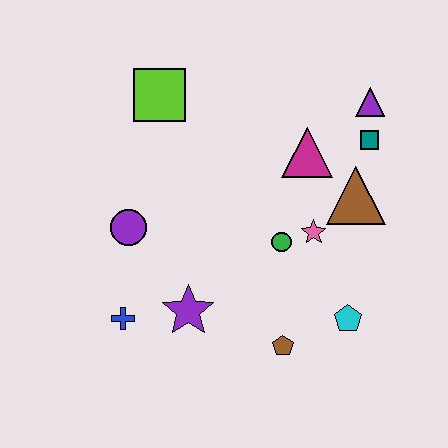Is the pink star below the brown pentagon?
No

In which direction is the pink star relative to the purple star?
The pink star is to the right of the purple star.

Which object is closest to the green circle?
The pink star is closest to the green circle.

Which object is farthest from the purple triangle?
The blue cross is farthest from the purple triangle.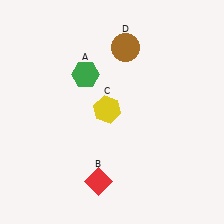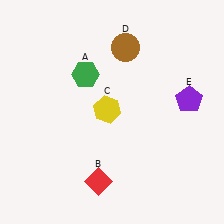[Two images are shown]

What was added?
A purple pentagon (E) was added in Image 2.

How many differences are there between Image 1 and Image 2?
There is 1 difference between the two images.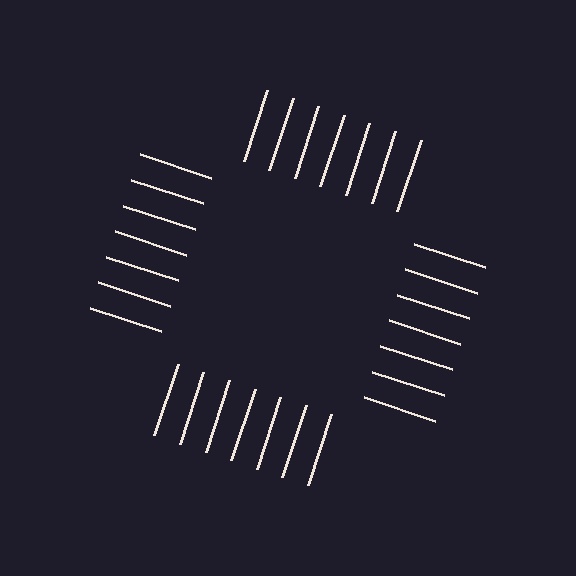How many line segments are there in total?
28 — 7 along each of the 4 edges.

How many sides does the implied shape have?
4 sides — the line-ends trace a square.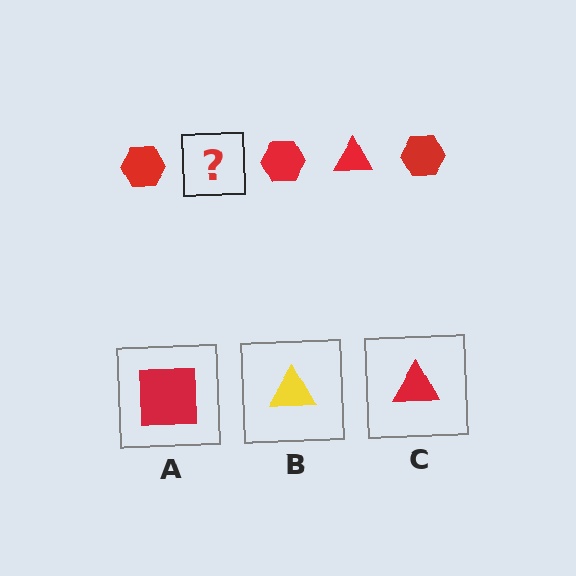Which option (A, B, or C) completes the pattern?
C.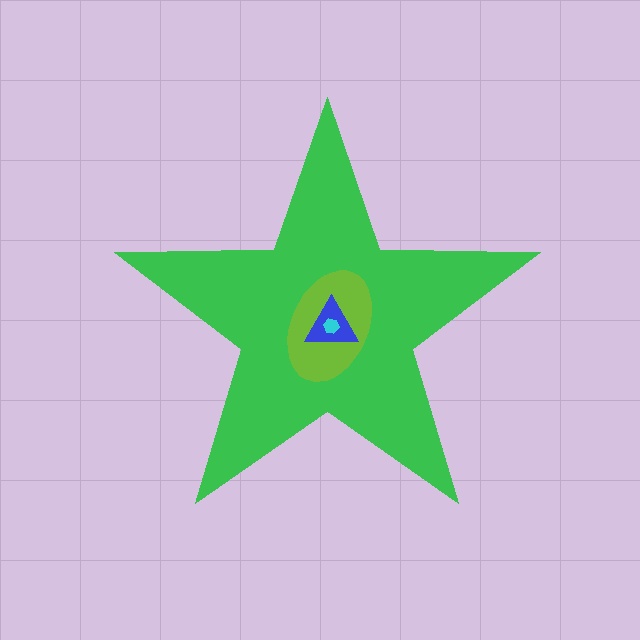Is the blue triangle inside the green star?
Yes.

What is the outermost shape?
The green star.